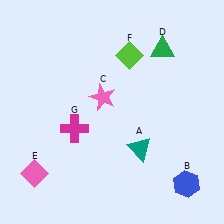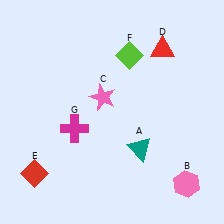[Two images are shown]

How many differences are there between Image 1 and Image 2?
There are 3 differences between the two images.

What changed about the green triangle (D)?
In Image 1, D is green. In Image 2, it changed to red.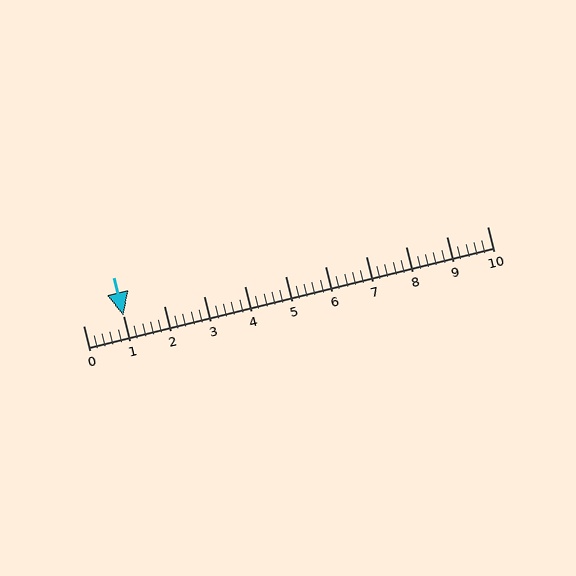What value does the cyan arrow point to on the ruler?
The cyan arrow points to approximately 1.0.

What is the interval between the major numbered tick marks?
The major tick marks are spaced 1 units apart.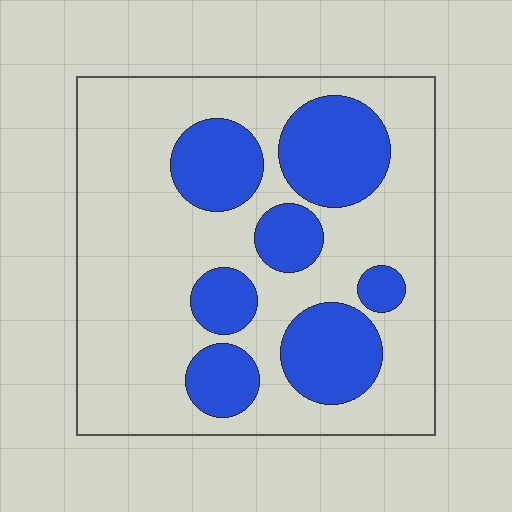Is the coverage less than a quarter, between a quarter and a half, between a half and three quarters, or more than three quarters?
Between a quarter and a half.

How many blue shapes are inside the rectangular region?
7.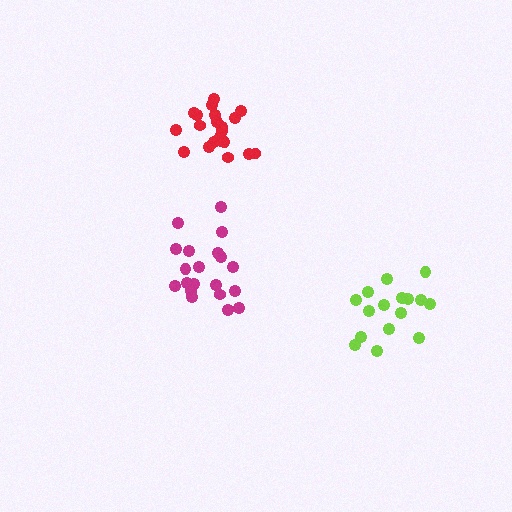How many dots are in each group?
Group 1: 16 dots, Group 2: 21 dots, Group 3: 20 dots (57 total).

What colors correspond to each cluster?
The clusters are colored: lime, red, magenta.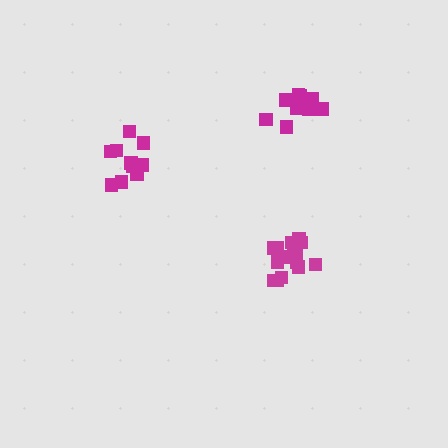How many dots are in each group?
Group 1: 15 dots, Group 2: 11 dots, Group 3: 11 dots (37 total).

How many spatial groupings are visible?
There are 3 spatial groupings.